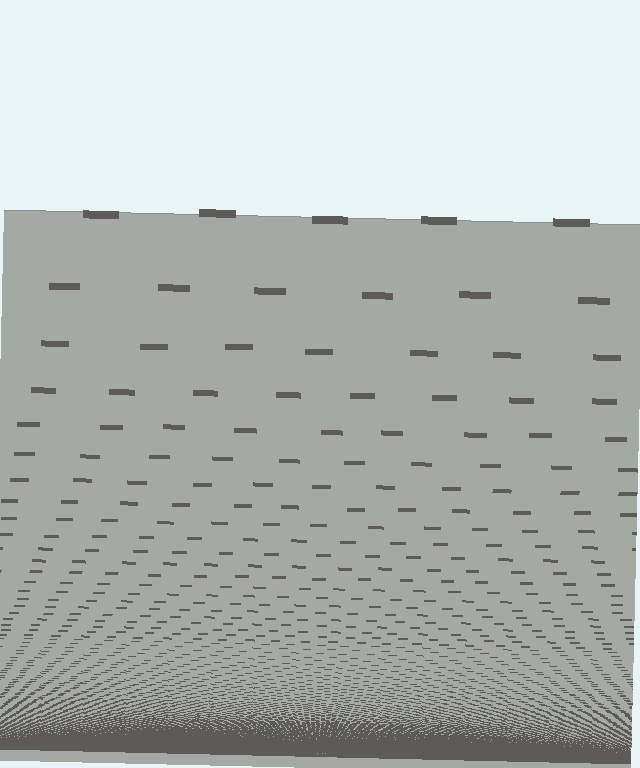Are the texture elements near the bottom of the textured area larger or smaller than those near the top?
Smaller. The gradient is inverted — elements near the bottom are smaller and denser.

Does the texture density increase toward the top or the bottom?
Density increases toward the bottom.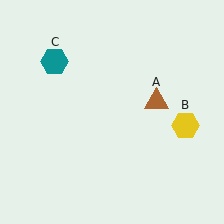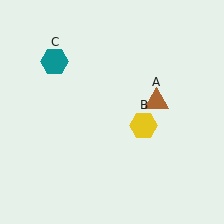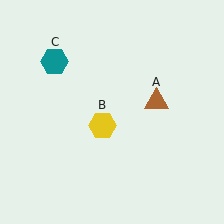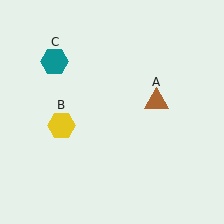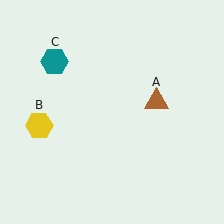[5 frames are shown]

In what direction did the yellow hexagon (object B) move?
The yellow hexagon (object B) moved left.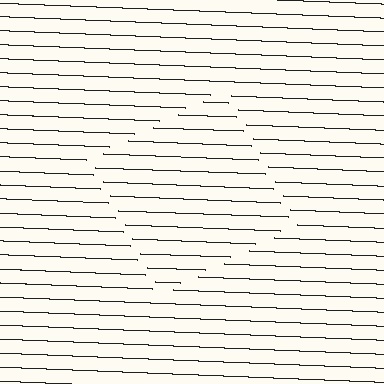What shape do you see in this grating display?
An illusory square. The interior of the shape contains the same grating, shifted by half a period — the contour is defined by the phase discontinuity where line-ends from the inner and outer gratings abut.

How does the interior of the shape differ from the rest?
The interior of the shape contains the same grating, shifted by half a period — the contour is defined by the phase discontinuity where line-ends from the inner and outer gratings abut.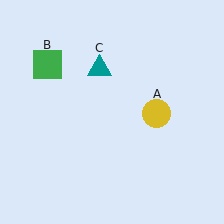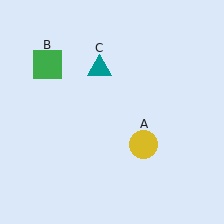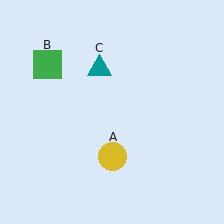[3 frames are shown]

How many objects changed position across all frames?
1 object changed position: yellow circle (object A).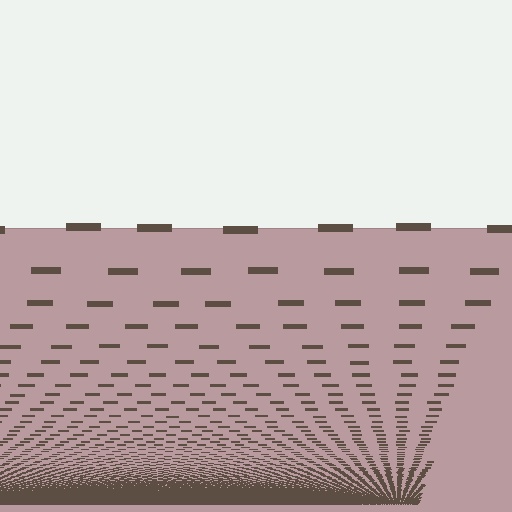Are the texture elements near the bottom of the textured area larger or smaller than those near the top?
Smaller. The gradient is inverted — elements near the bottom are smaller and denser.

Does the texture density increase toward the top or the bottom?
Density increases toward the bottom.